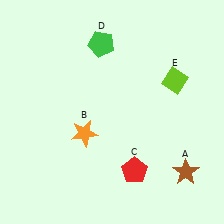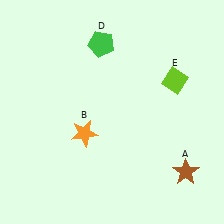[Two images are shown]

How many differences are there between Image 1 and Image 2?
There is 1 difference between the two images.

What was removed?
The red pentagon (C) was removed in Image 2.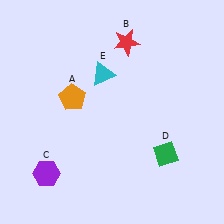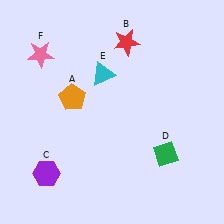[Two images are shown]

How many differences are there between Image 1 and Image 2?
There is 1 difference between the two images.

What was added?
A pink star (F) was added in Image 2.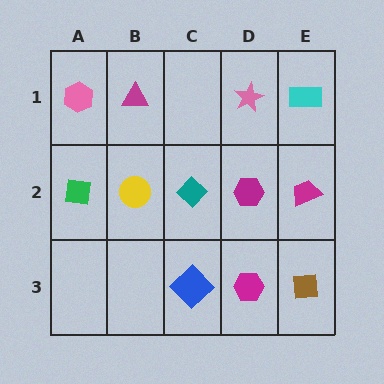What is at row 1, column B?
A magenta triangle.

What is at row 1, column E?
A cyan rectangle.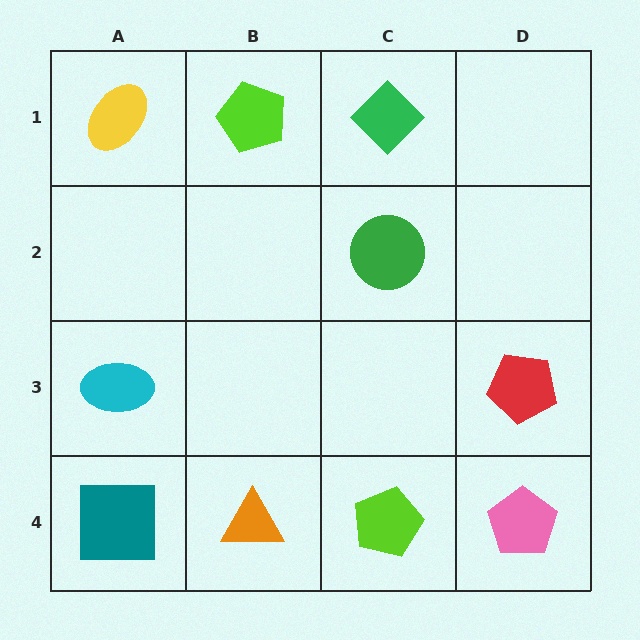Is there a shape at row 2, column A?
No, that cell is empty.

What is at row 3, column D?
A red pentagon.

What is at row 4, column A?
A teal square.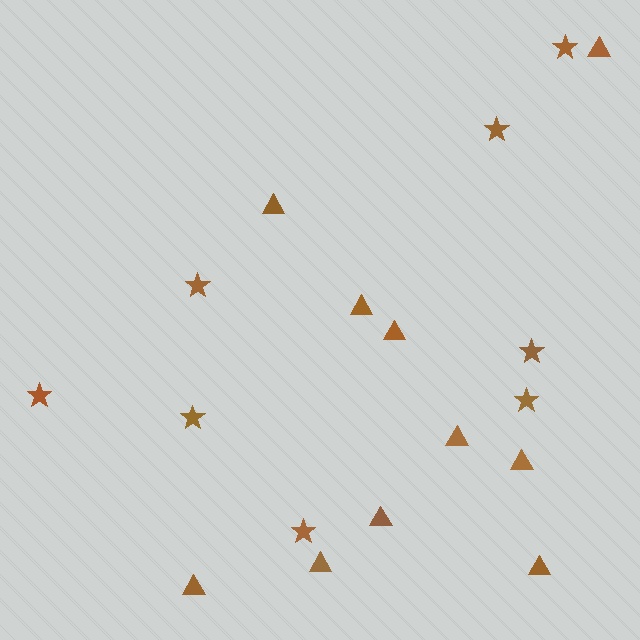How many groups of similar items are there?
There are 2 groups: one group of triangles (10) and one group of stars (8).